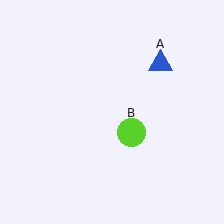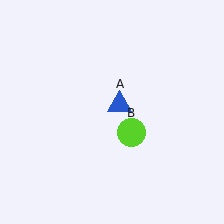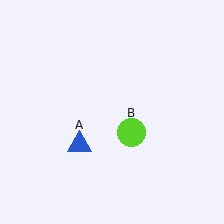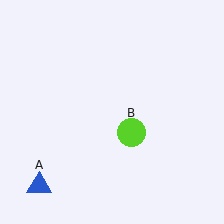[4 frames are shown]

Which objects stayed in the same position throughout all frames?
Lime circle (object B) remained stationary.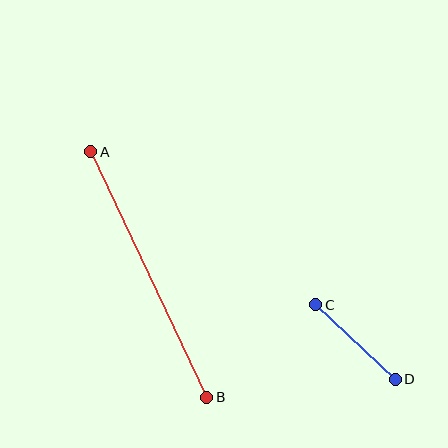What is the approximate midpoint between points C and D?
The midpoint is at approximately (356, 342) pixels.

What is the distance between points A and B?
The distance is approximately 271 pixels.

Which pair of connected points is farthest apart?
Points A and B are farthest apart.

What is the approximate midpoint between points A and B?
The midpoint is at approximately (149, 274) pixels.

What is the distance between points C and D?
The distance is approximately 109 pixels.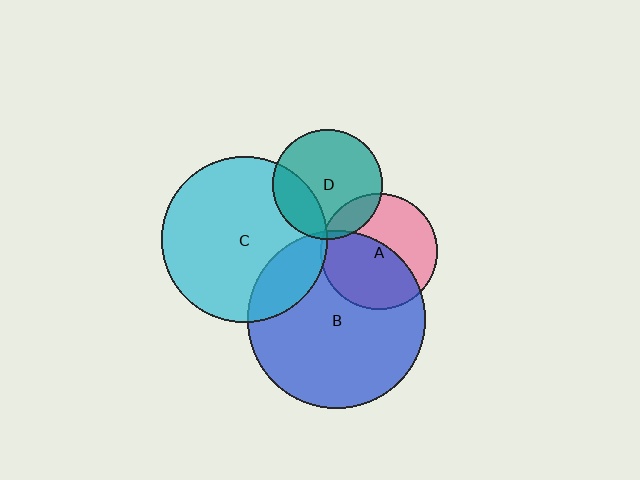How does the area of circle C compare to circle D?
Approximately 2.3 times.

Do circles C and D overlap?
Yes.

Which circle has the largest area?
Circle B (blue).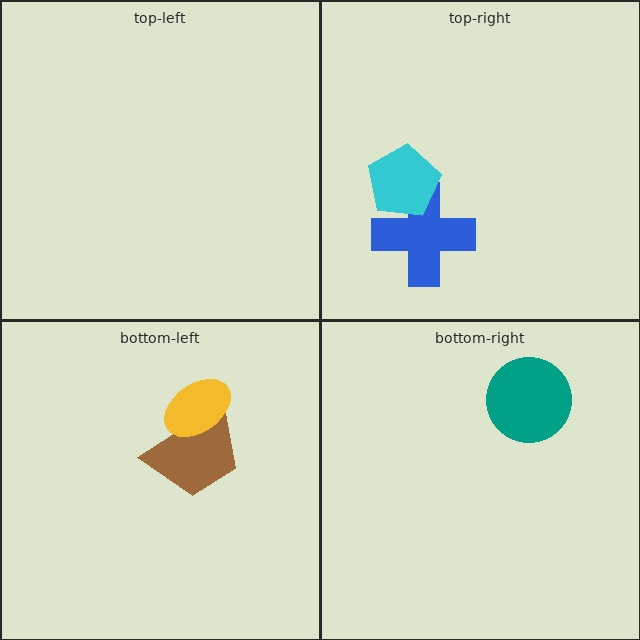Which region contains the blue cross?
The top-right region.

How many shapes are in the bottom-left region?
2.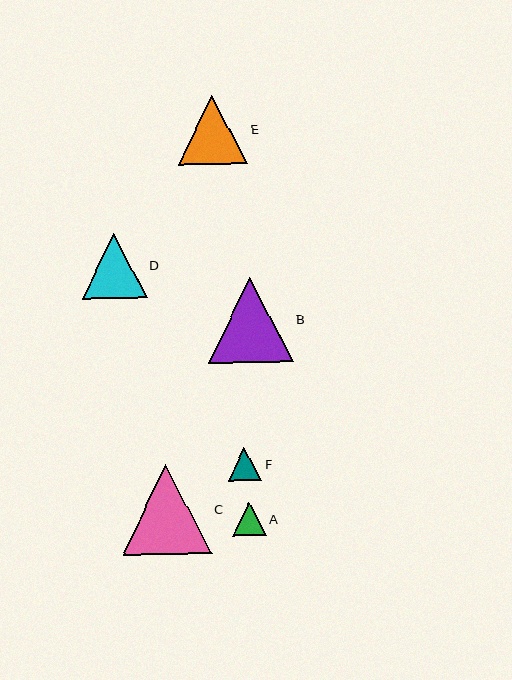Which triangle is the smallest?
Triangle A is the smallest with a size of approximately 34 pixels.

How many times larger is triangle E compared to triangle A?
Triangle E is approximately 2.1 times the size of triangle A.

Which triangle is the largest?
Triangle C is the largest with a size of approximately 89 pixels.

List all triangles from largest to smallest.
From largest to smallest: C, B, E, D, F, A.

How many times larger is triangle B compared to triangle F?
Triangle B is approximately 2.5 times the size of triangle F.